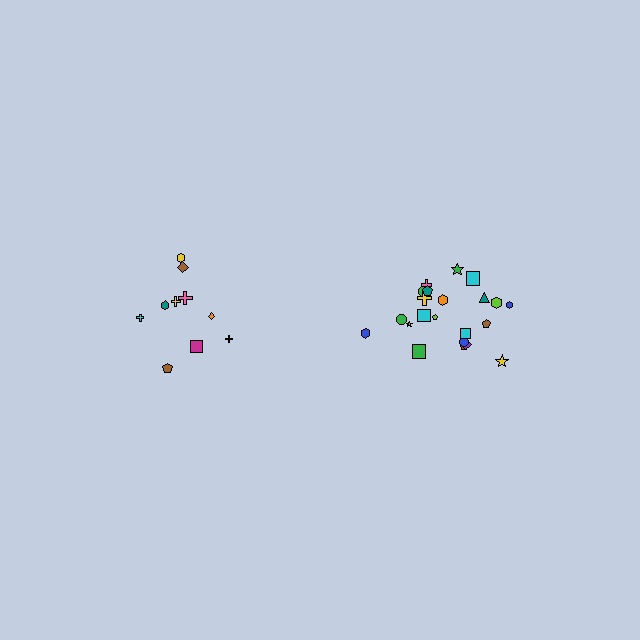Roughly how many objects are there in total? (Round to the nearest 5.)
Roughly 30 objects in total.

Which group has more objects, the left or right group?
The right group.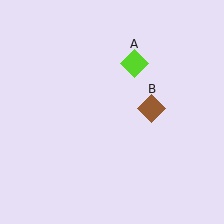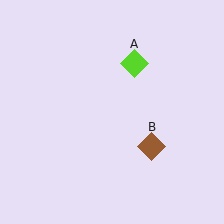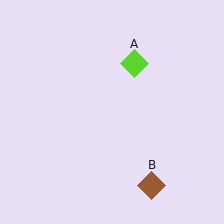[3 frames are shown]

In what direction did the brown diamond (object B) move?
The brown diamond (object B) moved down.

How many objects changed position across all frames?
1 object changed position: brown diamond (object B).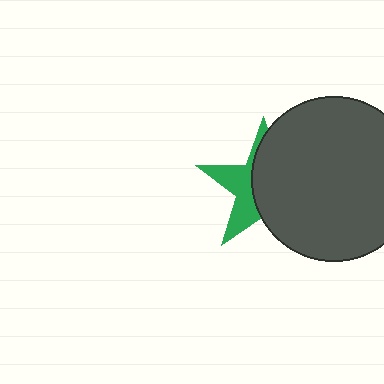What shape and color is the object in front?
The object in front is a dark gray circle.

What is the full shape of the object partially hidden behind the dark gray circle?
The partially hidden object is a green star.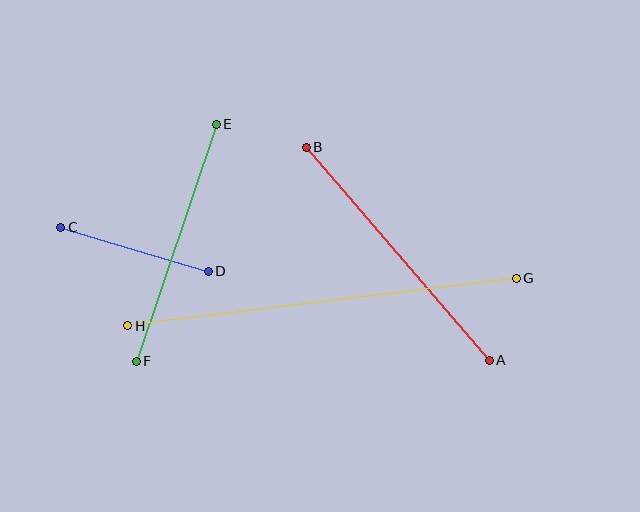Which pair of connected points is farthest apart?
Points G and H are farthest apart.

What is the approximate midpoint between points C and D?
The midpoint is at approximately (134, 249) pixels.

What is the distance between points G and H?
The distance is approximately 391 pixels.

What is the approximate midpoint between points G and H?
The midpoint is at approximately (322, 302) pixels.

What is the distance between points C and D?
The distance is approximately 154 pixels.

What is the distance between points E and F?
The distance is approximately 251 pixels.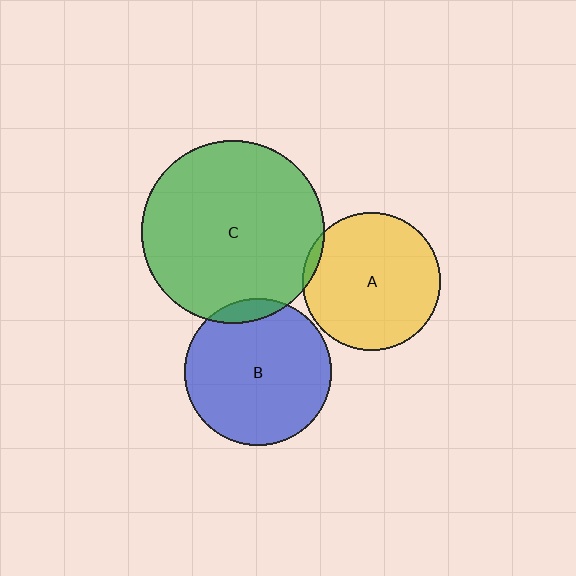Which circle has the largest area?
Circle C (green).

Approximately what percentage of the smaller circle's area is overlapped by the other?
Approximately 10%.